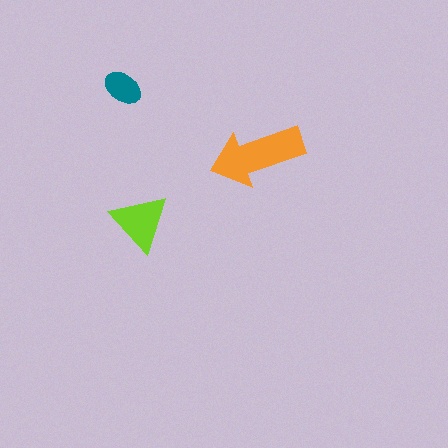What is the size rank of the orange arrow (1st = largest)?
1st.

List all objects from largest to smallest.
The orange arrow, the lime triangle, the teal ellipse.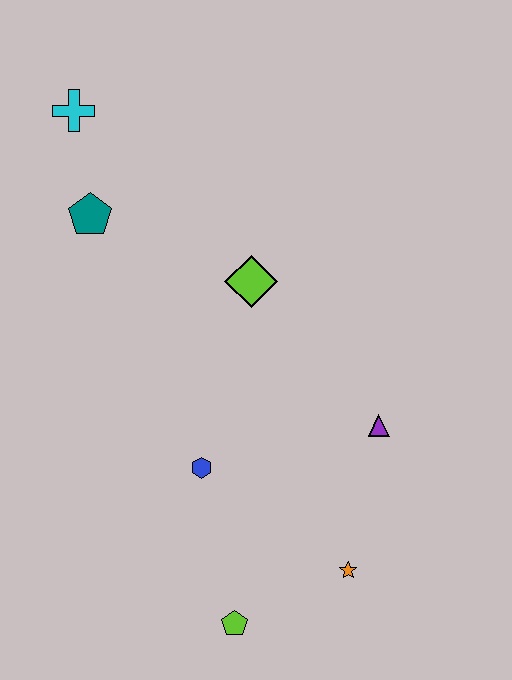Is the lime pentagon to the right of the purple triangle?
No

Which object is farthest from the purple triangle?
The cyan cross is farthest from the purple triangle.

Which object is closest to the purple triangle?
The orange star is closest to the purple triangle.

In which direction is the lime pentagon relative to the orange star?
The lime pentagon is to the left of the orange star.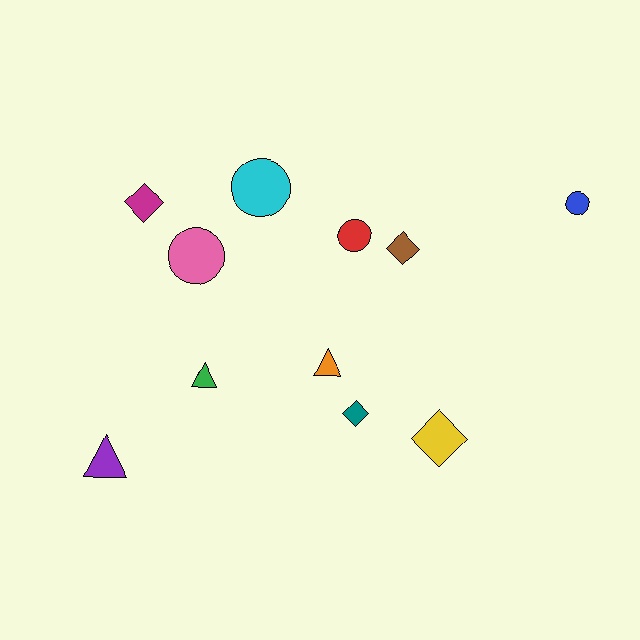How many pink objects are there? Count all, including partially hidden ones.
There is 1 pink object.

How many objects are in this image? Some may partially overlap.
There are 11 objects.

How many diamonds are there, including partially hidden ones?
There are 4 diamonds.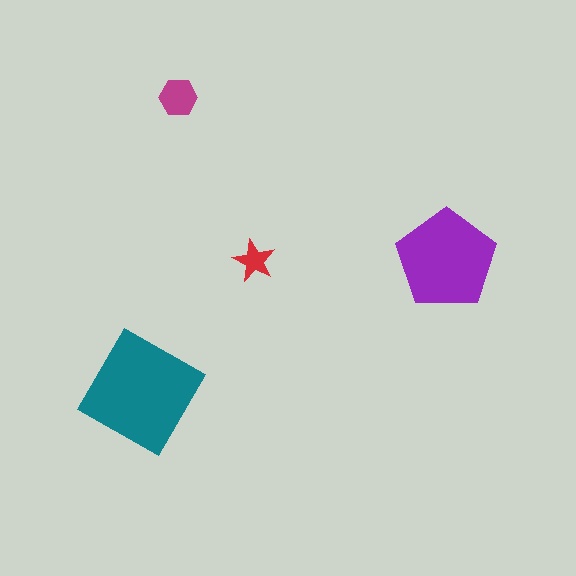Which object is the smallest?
The red star.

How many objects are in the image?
There are 4 objects in the image.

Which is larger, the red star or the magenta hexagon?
The magenta hexagon.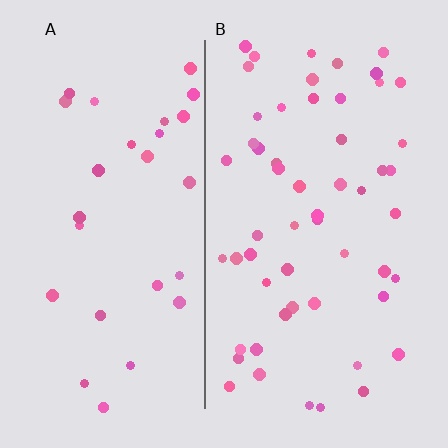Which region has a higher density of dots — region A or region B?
B (the right).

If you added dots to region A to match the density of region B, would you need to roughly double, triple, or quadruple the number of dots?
Approximately double.